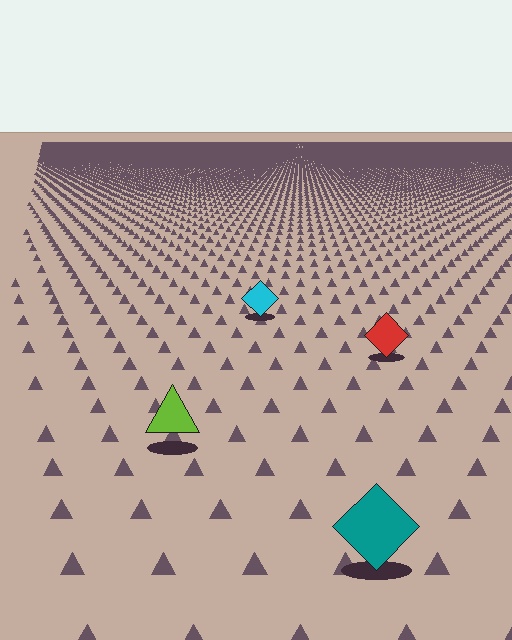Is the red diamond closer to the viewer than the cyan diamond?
Yes. The red diamond is closer — you can tell from the texture gradient: the ground texture is coarser near it.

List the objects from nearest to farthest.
From nearest to farthest: the teal diamond, the lime triangle, the red diamond, the cyan diamond.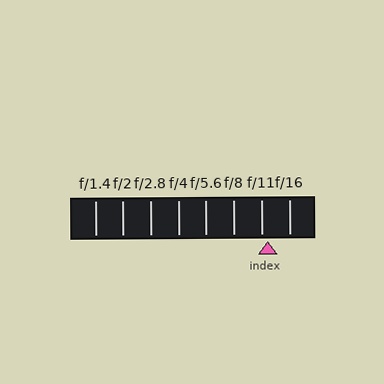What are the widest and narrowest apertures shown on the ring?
The widest aperture shown is f/1.4 and the narrowest is f/16.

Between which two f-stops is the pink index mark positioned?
The index mark is between f/11 and f/16.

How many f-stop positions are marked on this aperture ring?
There are 8 f-stop positions marked.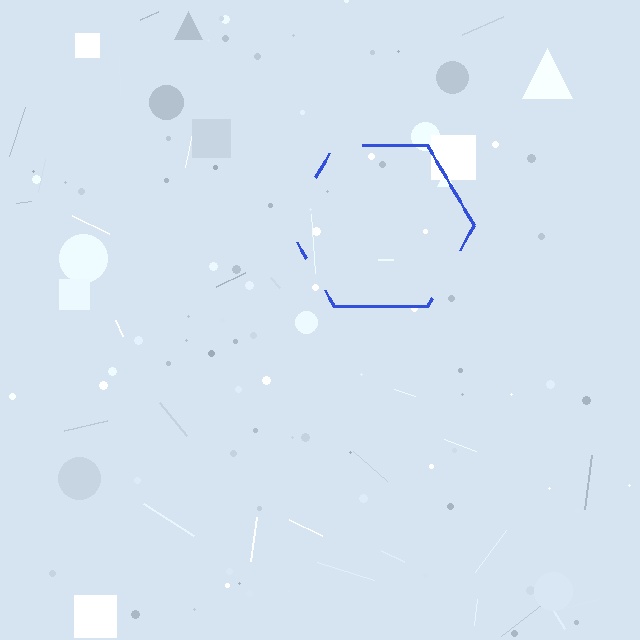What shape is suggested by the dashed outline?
The dashed outline suggests a hexagon.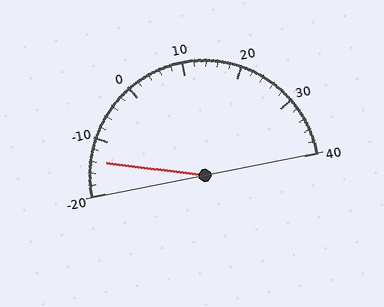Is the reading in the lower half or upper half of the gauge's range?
The reading is in the lower half of the range (-20 to 40).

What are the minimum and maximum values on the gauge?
The gauge ranges from -20 to 40.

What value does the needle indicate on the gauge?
The needle indicates approximately -14.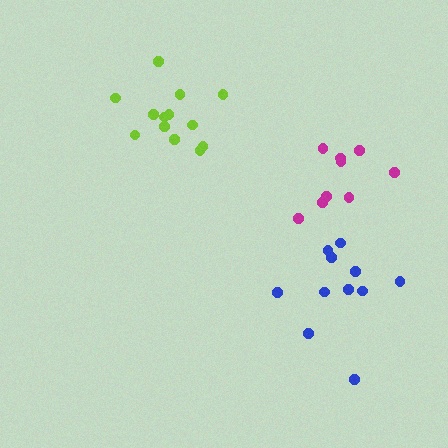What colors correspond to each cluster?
The clusters are colored: blue, magenta, lime.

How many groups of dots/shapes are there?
There are 3 groups.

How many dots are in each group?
Group 1: 11 dots, Group 2: 9 dots, Group 3: 13 dots (33 total).